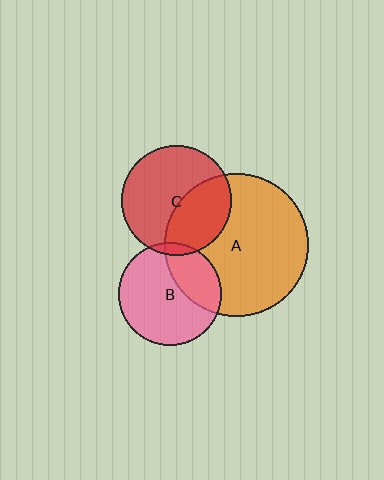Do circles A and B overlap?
Yes.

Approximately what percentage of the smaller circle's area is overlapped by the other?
Approximately 30%.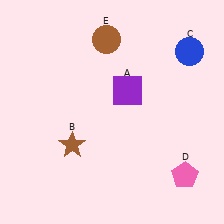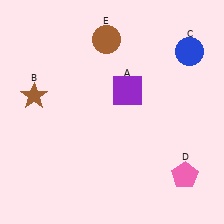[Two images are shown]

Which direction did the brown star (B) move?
The brown star (B) moved up.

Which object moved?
The brown star (B) moved up.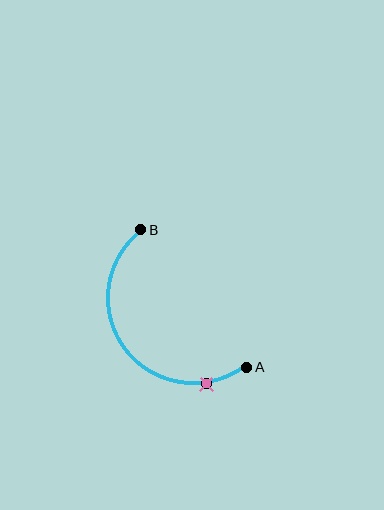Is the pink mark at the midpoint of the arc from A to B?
No. The pink mark lies on the arc but is closer to endpoint A. The arc midpoint would be at the point on the curve equidistant along the arc from both A and B.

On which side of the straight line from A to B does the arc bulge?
The arc bulges below and to the left of the straight line connecting A and B.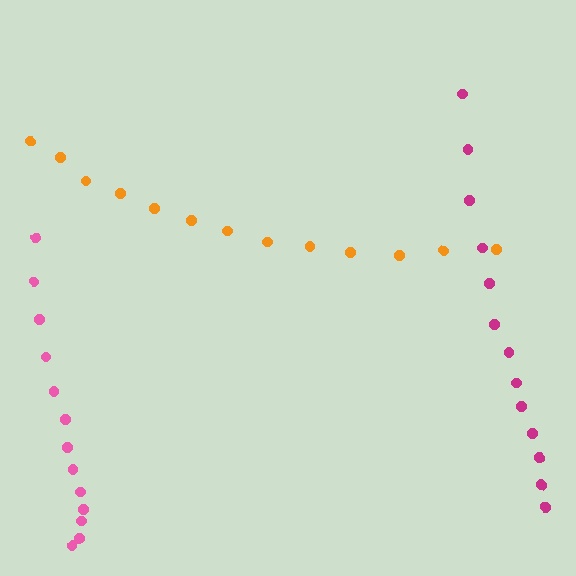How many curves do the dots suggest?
There are 3 distinct paths.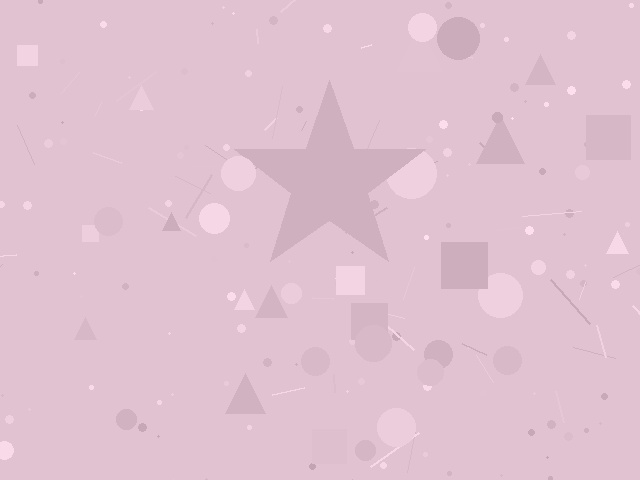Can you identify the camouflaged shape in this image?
The camouflaged shape is a star.